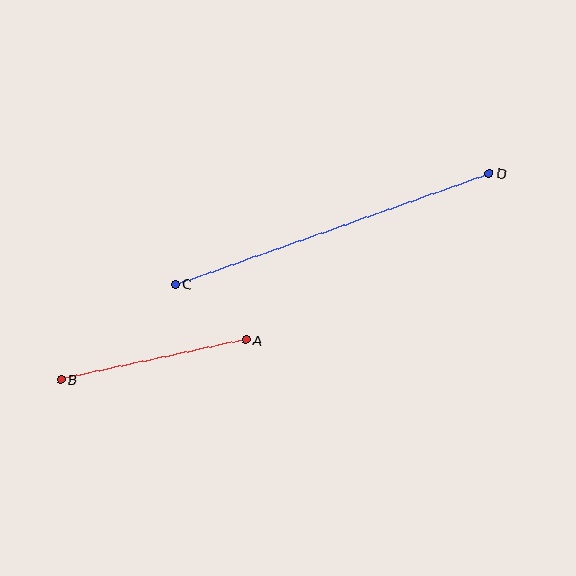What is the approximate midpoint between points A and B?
The midpoint is at approximately (153, 360) pixels.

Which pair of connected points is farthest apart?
Points C and D are farthest apart.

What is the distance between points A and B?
The distance is approximately 189 pixels.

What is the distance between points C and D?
The distance is approximately 333 pixels.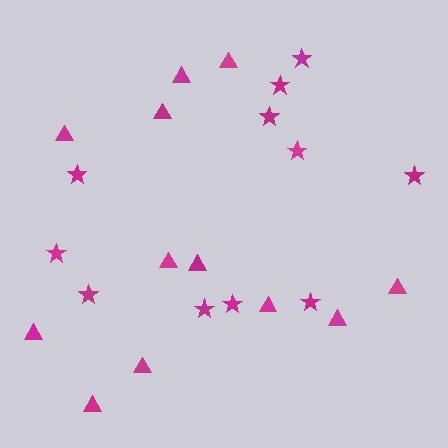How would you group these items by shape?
There are 2 groups: one group of stars (11) and one group of triangles (12).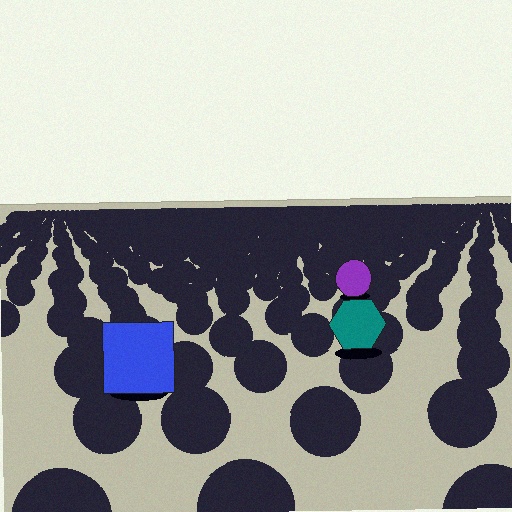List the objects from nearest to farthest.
From nearest to farthest: the blue square, the teal hexagon, the purple circle.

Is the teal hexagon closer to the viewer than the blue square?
No. The blue square is closer — you can tell from the texture gradient: the ground texture is coarser near it.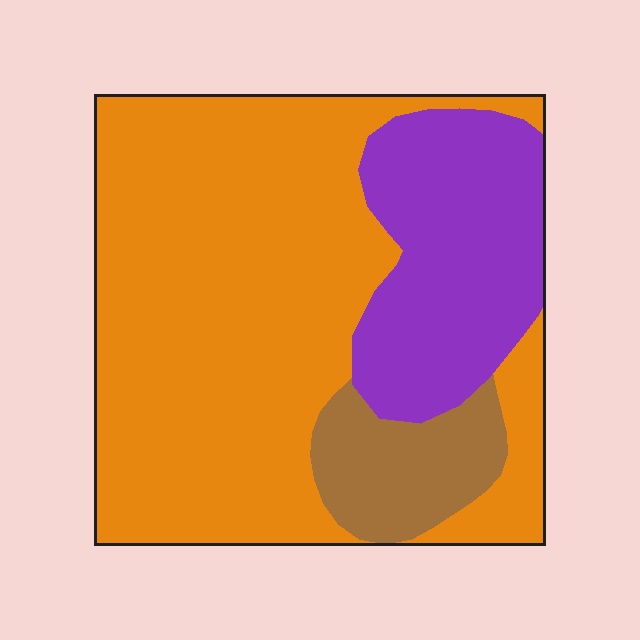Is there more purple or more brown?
Purple.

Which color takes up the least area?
Brown, at roughly 10%.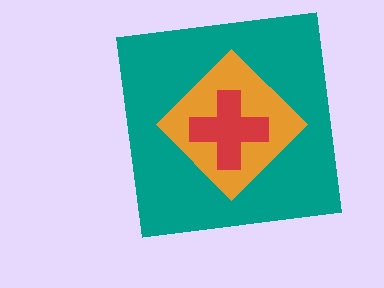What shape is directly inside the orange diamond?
The red cross.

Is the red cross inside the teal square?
Yes.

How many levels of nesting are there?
3.